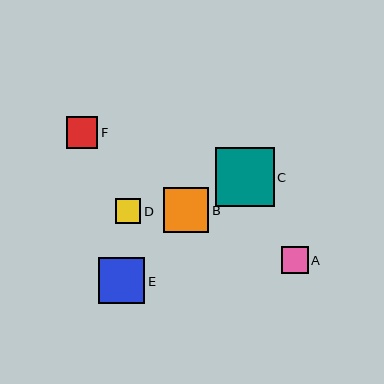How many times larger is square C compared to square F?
Square C is approximately 1.9 times the size of square F.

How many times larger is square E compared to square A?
Square E is approximately 1.7 times the size of square A.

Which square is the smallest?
Square D is the smallest with a size of approximately 26 pixels.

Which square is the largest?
Square C is the largest with a size of approximately 58 pixels.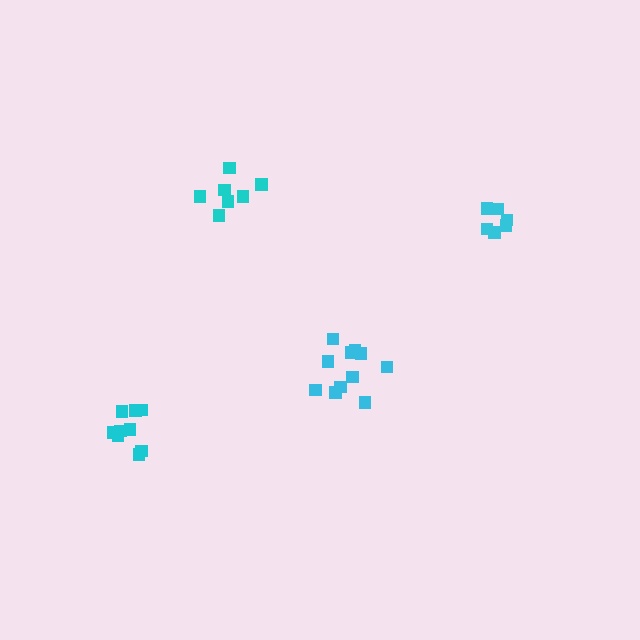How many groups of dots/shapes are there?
There are 4 groups.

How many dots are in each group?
Group 1: 11 dots, Group 2: 9 dots, Group 3: 7 dots, Group 4: 7 dots (34 total).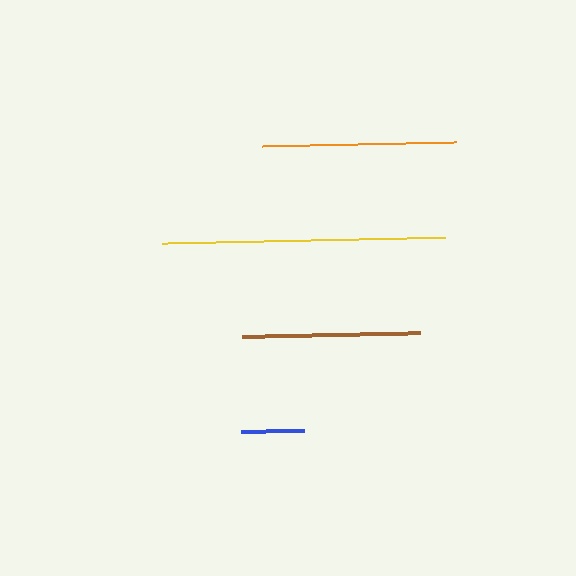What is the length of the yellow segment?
The yellow segment is approximately 283 pixels long.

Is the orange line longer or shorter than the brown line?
The orange line is longer than the brown line.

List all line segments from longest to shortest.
From longest to shortest: yellow, orange, brown, blue.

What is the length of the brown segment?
The brown segment is approximately 178 pixels long.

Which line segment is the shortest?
The blue line is the shortest at approximately 63 pixels.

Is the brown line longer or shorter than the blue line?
The brown line is longer than the blue line.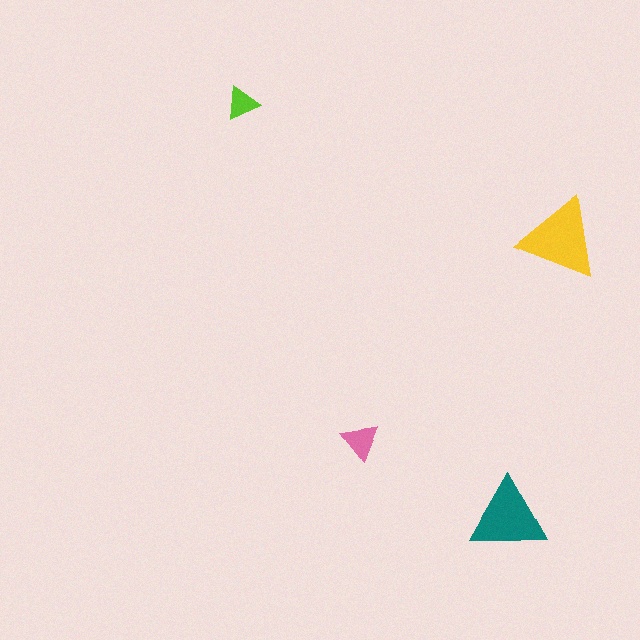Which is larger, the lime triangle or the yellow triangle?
The yellow one.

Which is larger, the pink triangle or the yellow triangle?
The yellow one.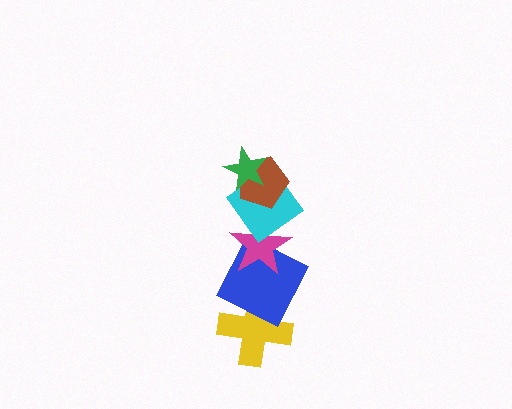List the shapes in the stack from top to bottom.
From top to bottom: the green star, the brown pentagon, the cyan diamond, the magenta star, the blue square, the yellow cross.